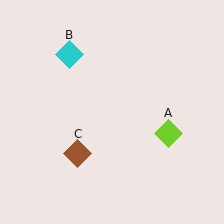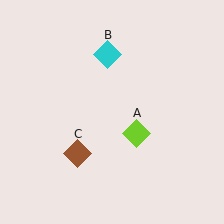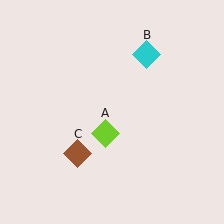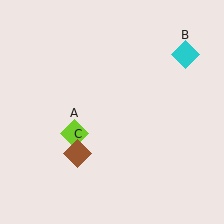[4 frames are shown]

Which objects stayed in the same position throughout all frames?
Brown diamond (object C) remained stationary.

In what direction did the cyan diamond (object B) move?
The cyan diamond (object B) moved right.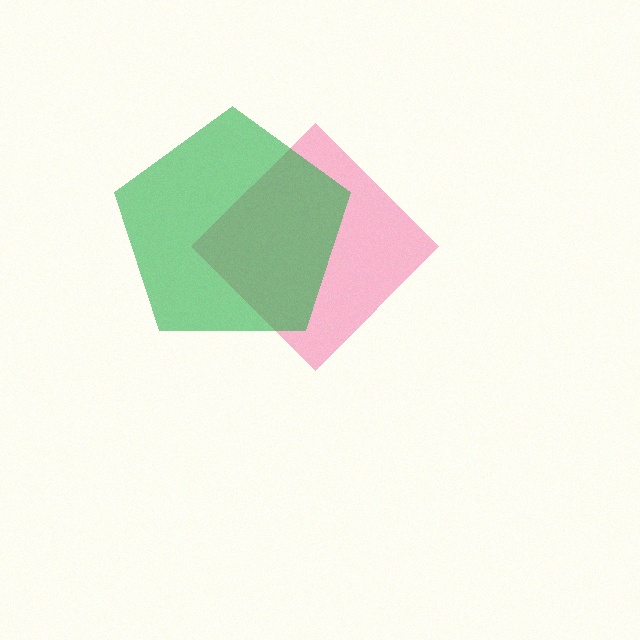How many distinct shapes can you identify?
There are 2 distinct shapes: a pink diamond, a green pentagon.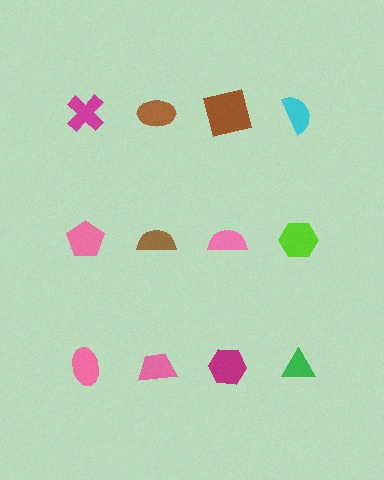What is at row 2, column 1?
A pink pentagon.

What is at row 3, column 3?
A magenta hexagon.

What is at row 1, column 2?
A brown ellipse.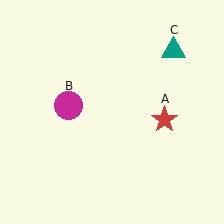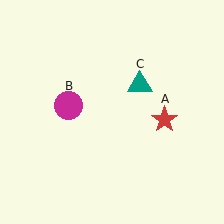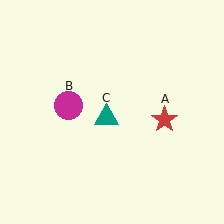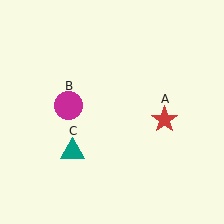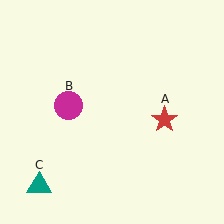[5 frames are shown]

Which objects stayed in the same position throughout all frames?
Red star (object A) and magenta circle (object B) remained stationary.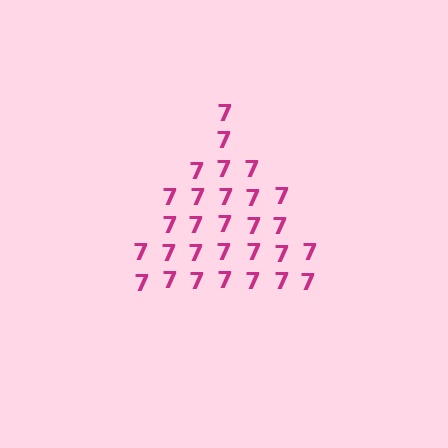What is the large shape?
The large shape is a triangle.